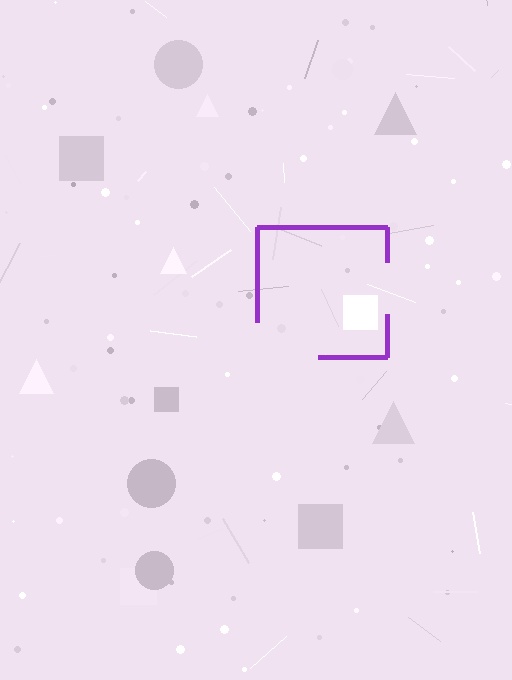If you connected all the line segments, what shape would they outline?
They would outline a square.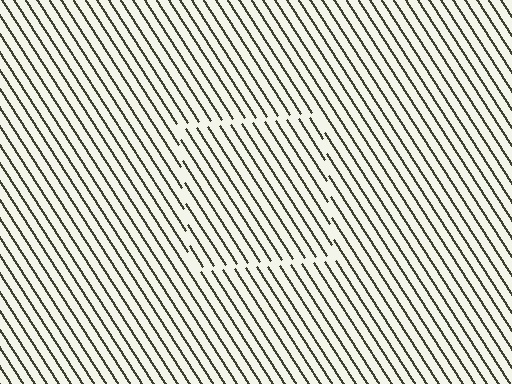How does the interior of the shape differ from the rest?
The interior of the shape contains the same grating, shifted by half a period — the contour is defined by the phase discontinuity where line-ends from the inner and outer gratings abut.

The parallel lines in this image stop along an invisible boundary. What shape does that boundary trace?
An illusory square. The interior of the shape contains the same grating, shifted by half a period — the contour is defined by the phase discontinuity where line-ends from the inner and outer gratings abut.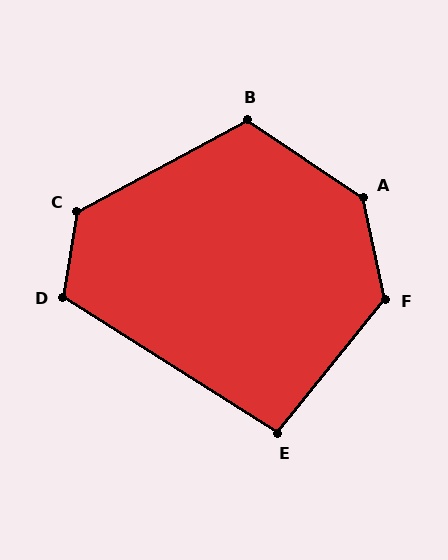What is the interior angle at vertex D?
Approximately 113 degrees (obtuse).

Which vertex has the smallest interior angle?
E, at approximately 96 degrees.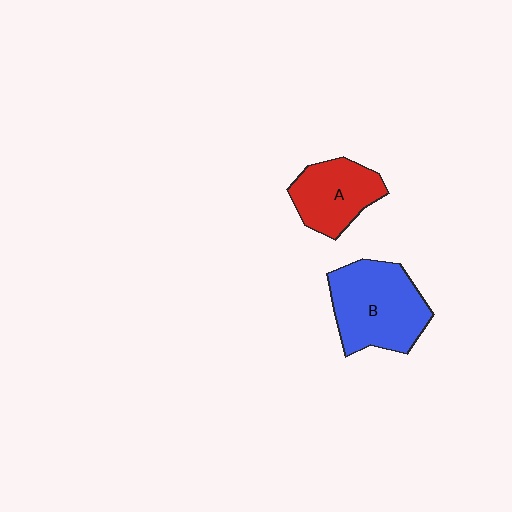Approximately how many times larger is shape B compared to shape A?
Approximately 1.4 times.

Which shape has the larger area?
Shape B (blue).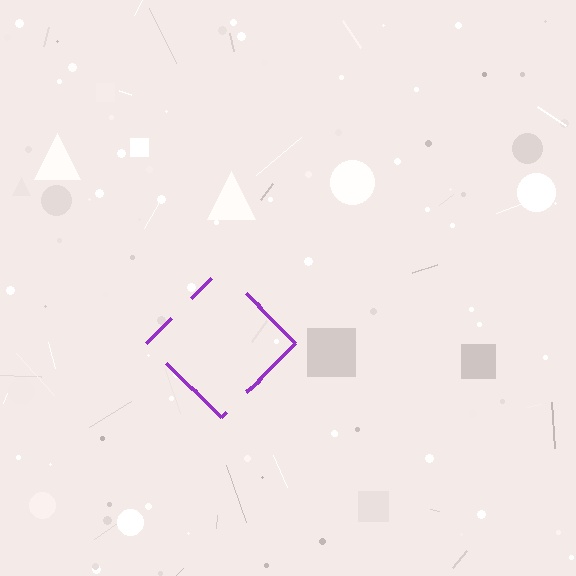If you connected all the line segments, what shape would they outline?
They would outline a diamond.